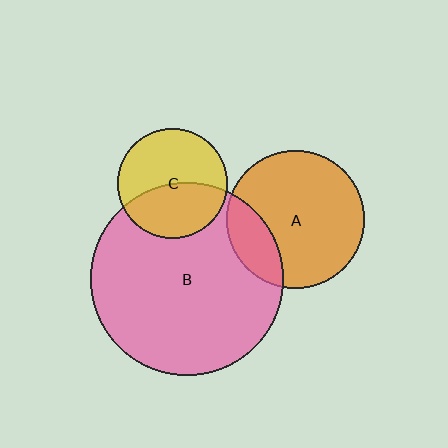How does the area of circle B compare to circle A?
Approximately 2.0 times.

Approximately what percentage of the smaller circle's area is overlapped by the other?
Approximately 45%.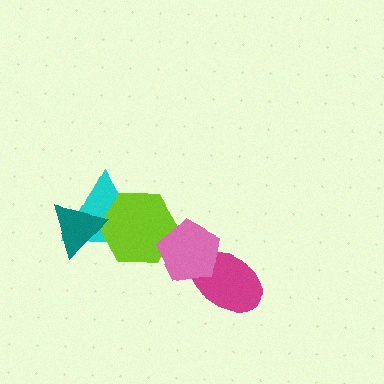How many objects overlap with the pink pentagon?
2 objects overlap with the pink pentagon.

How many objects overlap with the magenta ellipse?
1 object overlaps with the magenta ellipse.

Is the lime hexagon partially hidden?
Yes, it is partially covered by another shape.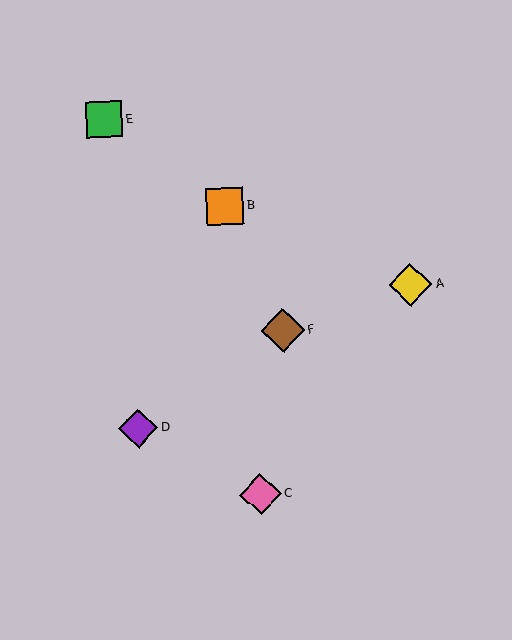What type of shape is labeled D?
Shape D is a purple diamond.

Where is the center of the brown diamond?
The center of the brown diamond is at (283, 331).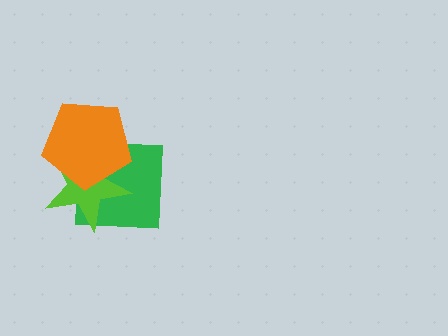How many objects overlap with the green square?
2 objects overlap with the green square.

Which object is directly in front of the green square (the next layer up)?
The lime star is directly in front of the green square.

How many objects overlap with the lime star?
2 objects overlap with the lime star.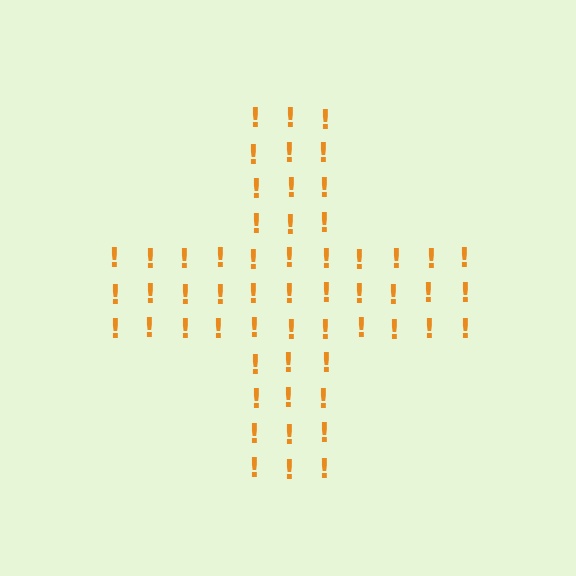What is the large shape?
The large shape is a cross.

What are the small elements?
The small elements are exclamation marks.